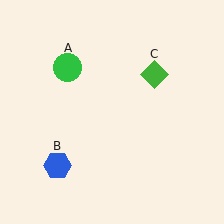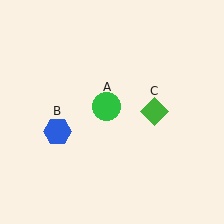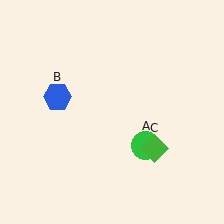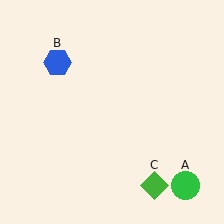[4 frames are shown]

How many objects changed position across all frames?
3 objects changed position: green circle (object A), blue hexagon (object B), green diamond (object C).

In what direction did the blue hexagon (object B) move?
The blue hexagon (object B) moved up.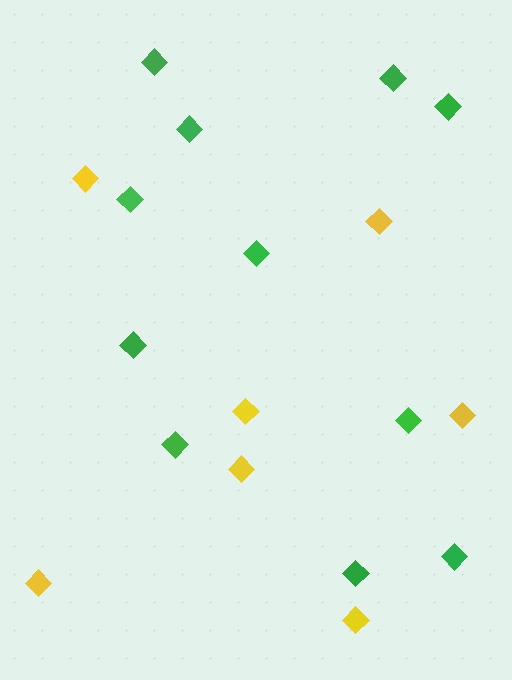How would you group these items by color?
There are 2 groups: one group of green diamonds (11) and one group of yellow diamonds (7).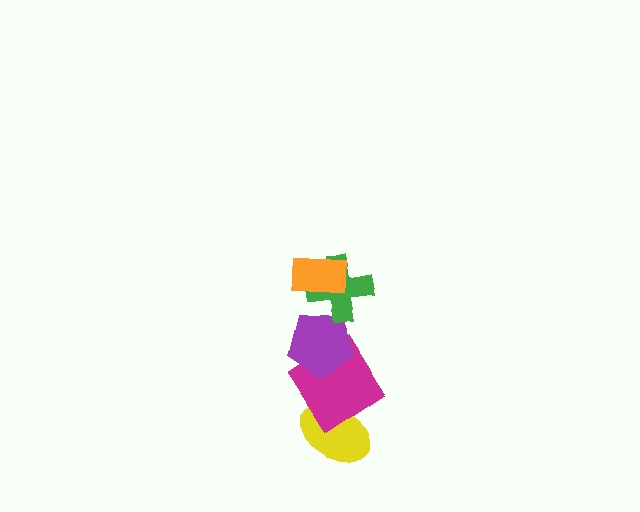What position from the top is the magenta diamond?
The magenta diamond is 4th from the top.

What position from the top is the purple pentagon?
The purple pentagon is 3rd from the top.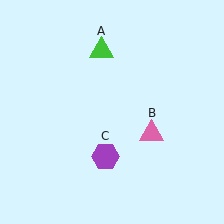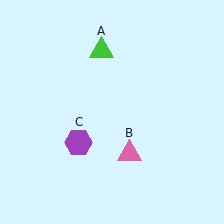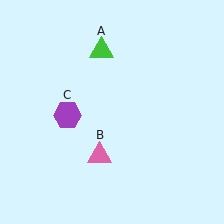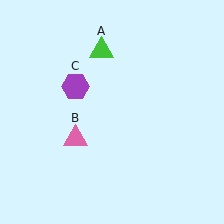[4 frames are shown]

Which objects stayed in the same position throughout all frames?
Green triangle (object A) remained stationary.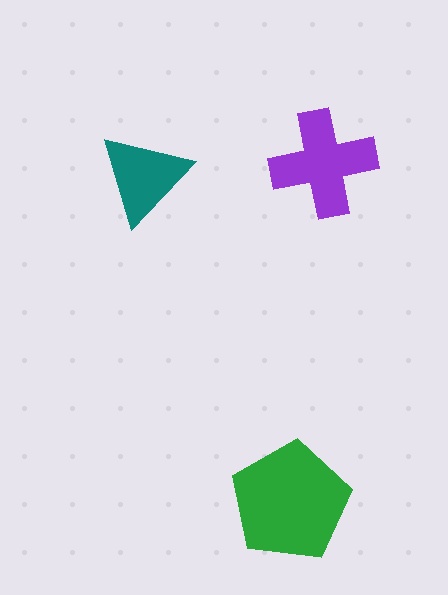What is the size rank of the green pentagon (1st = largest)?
1st.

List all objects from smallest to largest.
The teal triangle, the purple cross, the green pentagon.